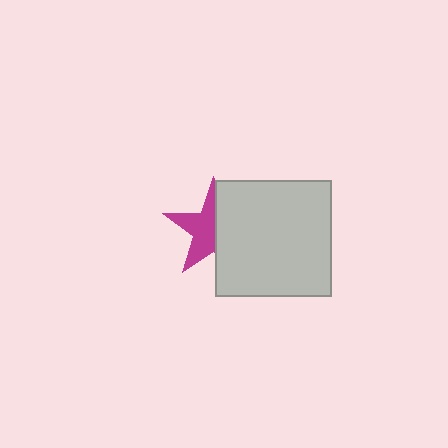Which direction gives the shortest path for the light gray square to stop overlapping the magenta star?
Moving right gives the shortest separation.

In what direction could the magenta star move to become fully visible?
The magenta star could move left. That would shift it out from behind the light gray square entirely.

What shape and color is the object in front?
The object in front is a light gray square.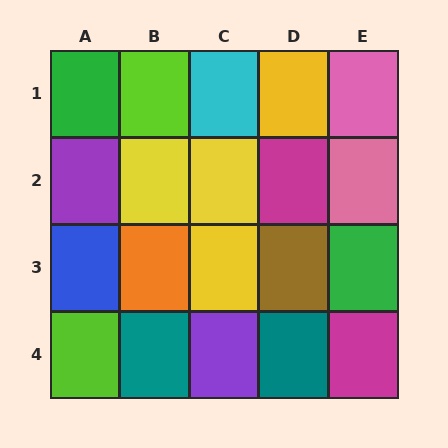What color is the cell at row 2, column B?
Yellow.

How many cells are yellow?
4 cells are yellow.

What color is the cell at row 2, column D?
Magenta.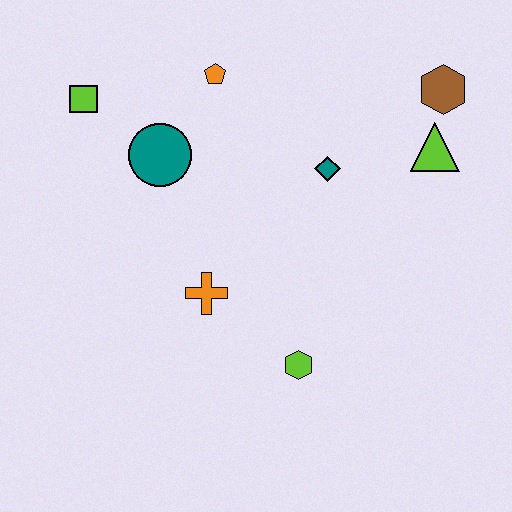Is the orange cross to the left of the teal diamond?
Yes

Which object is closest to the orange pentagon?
The teal circle is closest to the orange pentagon.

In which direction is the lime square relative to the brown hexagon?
The lime square is to the left of the brown hexagon.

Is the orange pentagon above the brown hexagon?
Yes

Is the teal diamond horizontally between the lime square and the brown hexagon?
Yes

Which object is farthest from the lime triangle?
The lime square is farthest from the lime triangle.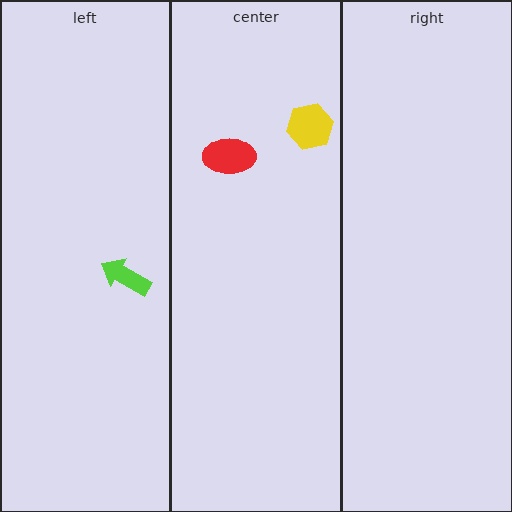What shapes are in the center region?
The red ellipse, the yellow hexagon.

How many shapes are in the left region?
1.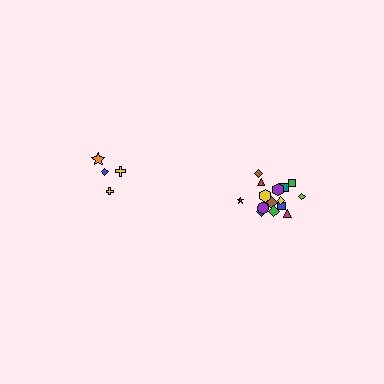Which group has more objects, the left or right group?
The right group.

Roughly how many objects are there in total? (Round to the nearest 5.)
Roughly 20 objects in total.